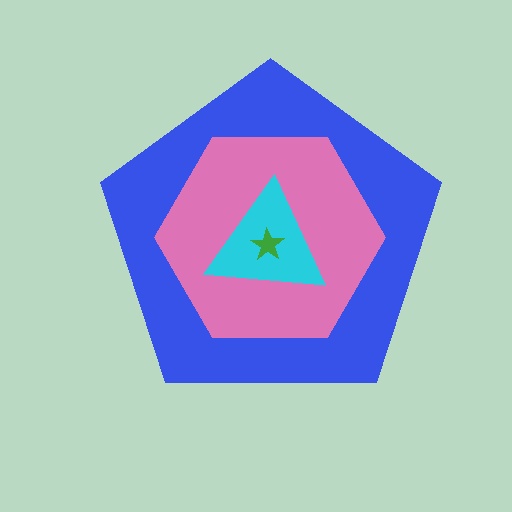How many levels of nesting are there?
4.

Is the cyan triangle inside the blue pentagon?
Yes.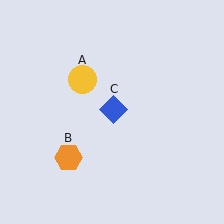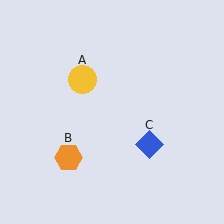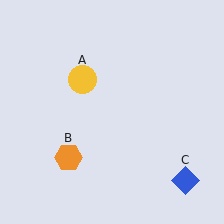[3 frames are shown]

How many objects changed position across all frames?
1 object changed position: blue diamond (object C).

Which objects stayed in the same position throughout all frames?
Yellow circle (object A) and orange hexagon (object B) remained stationary.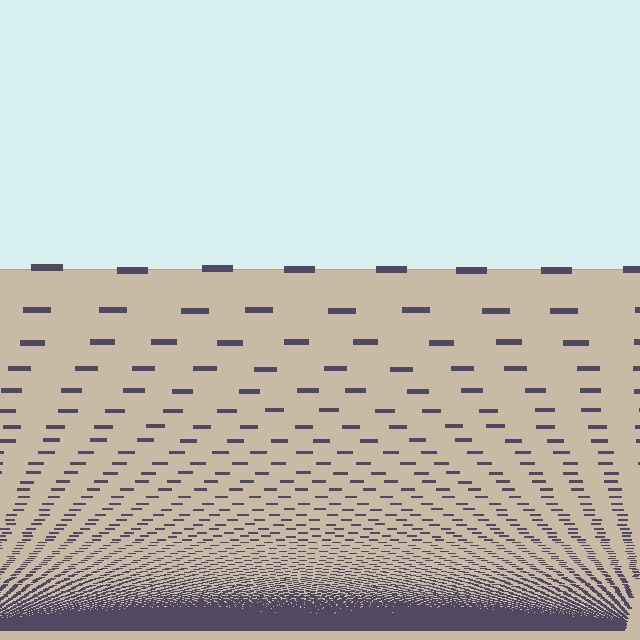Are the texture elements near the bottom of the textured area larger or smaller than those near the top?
Smaller. The gradient is inverted — elements near the bottom are smaller and denser.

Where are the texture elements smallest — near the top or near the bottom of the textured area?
Near the bottom.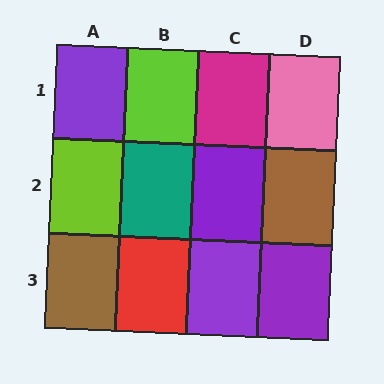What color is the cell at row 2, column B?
Teal.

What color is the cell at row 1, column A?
Purple.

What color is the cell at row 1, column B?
Lime.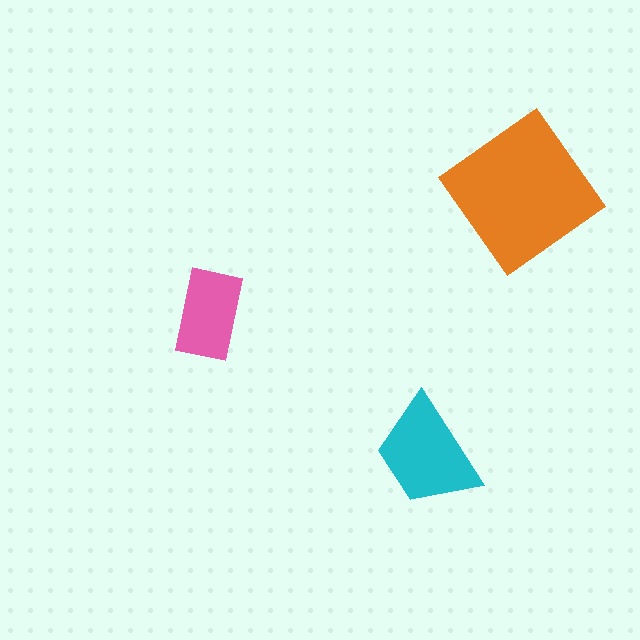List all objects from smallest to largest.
The pink rectangle, the cyan trapezoid, the orange diamond.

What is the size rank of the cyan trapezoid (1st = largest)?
2nd.